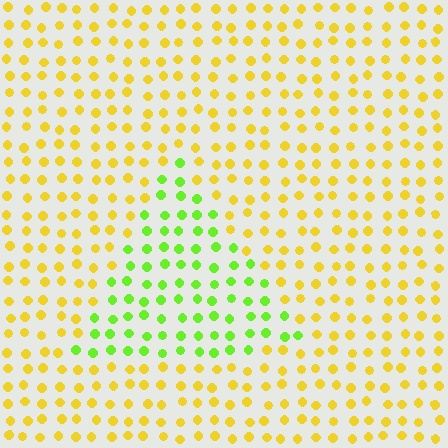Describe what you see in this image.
The image is filled with small yellow elements in a uniform arrangement. A triangle-shaped region is visible where the elements are tinted to a slightly different hue, forming a subtle color boundary.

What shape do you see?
I see a triangle.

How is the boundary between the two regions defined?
The boundary is defined purely by a slight shift in hue (about 50 degrees). Spacing, size, and orientation are identical on both sides.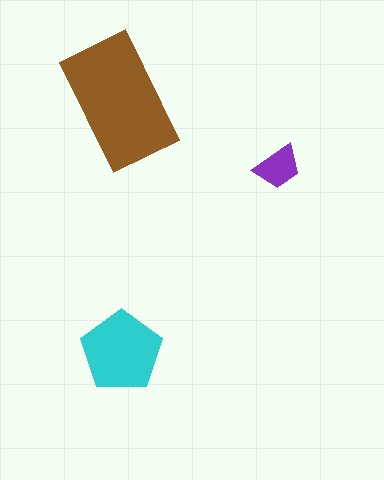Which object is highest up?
The brown rectangle is topmost.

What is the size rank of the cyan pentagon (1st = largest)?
2nd.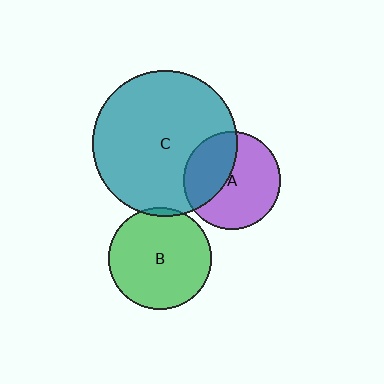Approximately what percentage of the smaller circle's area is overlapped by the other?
Approximately 5%.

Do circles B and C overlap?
Yes.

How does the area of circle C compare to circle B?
Approximately 2.0 times.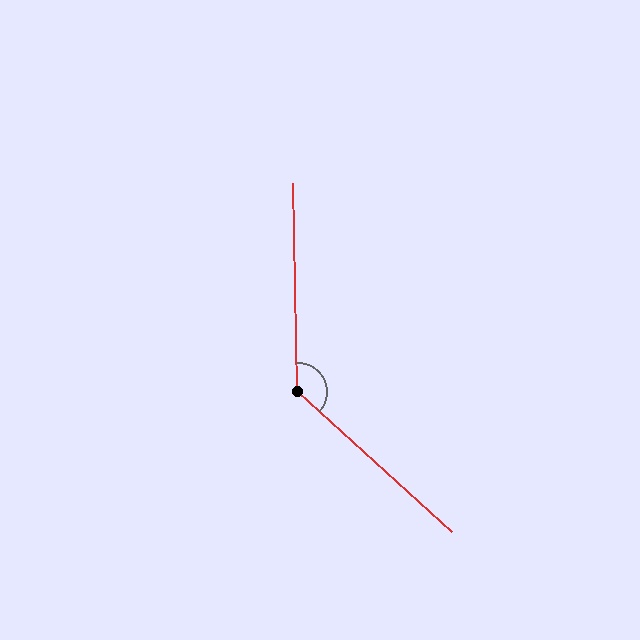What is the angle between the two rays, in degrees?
Approximately 134 degrees.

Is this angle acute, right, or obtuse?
It is obtuse.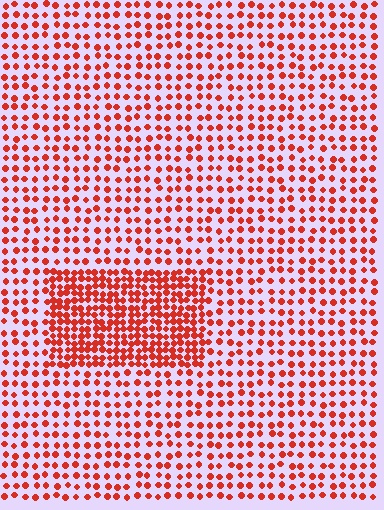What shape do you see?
I see a rectangle.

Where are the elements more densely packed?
The elements are more densely packed inside the rectangle boundary.